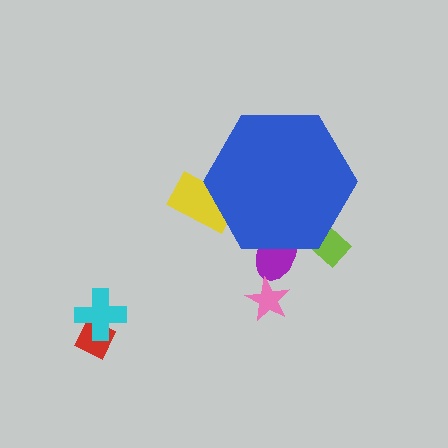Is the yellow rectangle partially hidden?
Yes, the yellow rectangle is partially hidden behind the blue hexagon.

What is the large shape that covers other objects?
A blue hexagon.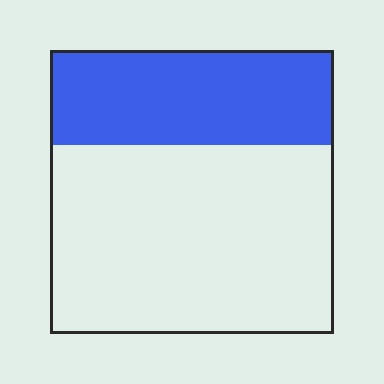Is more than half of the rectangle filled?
No.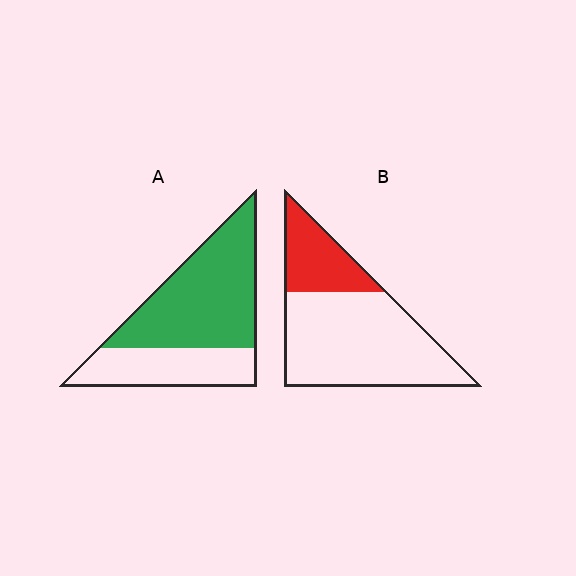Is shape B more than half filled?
No.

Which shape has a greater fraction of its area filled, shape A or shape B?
Shape A.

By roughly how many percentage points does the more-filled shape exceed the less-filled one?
By roughly 35 percentage points (A over B).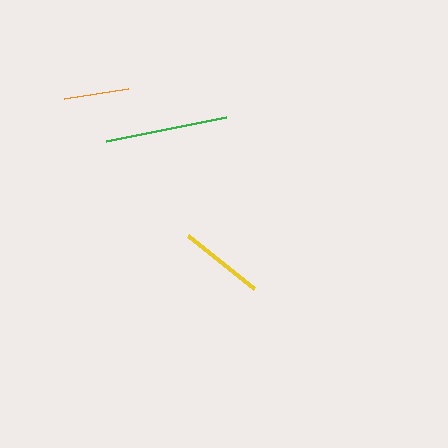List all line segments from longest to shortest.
From longest to shortest: green, yellow, orange.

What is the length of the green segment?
The green segment is approximately 123 pixels long.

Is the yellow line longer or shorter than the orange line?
The yellow line is longer than the orange line.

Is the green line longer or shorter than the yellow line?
The green line is longer than the yellow line.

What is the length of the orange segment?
The orange segment is approximately 64 pixels long.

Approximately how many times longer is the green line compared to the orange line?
The green line is approximately 1.9 times the length of the orange line.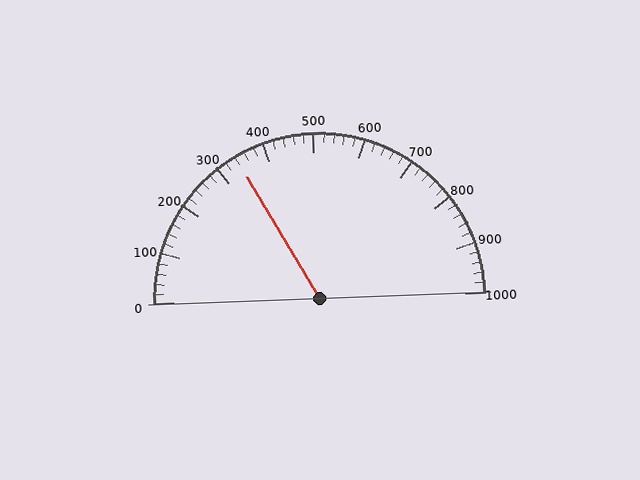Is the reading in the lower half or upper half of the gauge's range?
The reading is in the lower half of the range (0 to 1000).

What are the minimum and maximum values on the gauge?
The gauge ranges from 0 to 1000.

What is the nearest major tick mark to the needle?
The nearest major tick mark is 300.